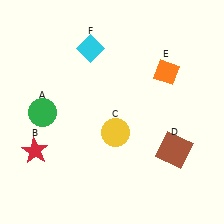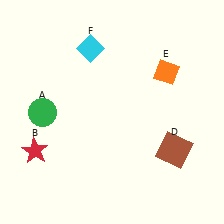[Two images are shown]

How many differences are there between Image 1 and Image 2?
There is 1 difference between the two images.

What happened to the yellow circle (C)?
The yellow circle (C) was removed in Image 2. It was in the bottom-right area of Image 1.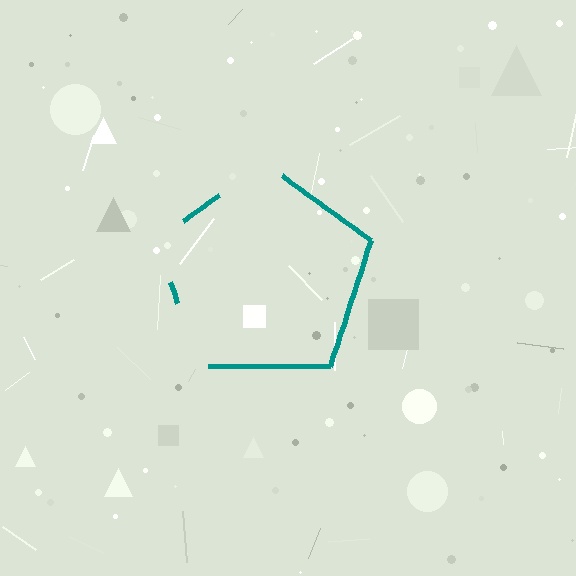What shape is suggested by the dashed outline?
The dashed outline suggests a pentagon.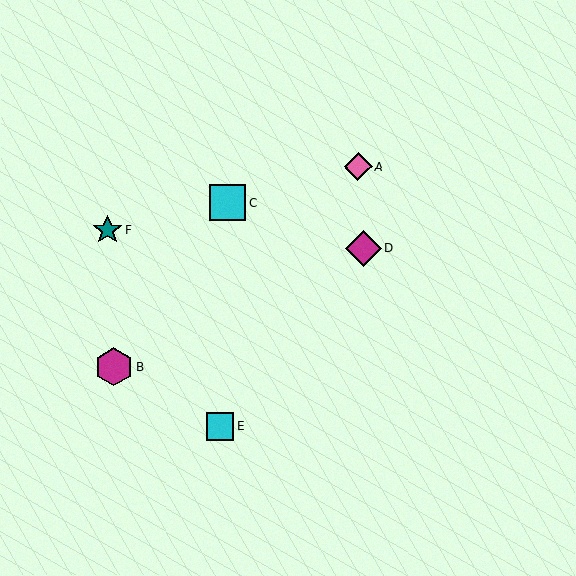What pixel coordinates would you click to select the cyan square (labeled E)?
Click at (221, 426) to select the cyan square E.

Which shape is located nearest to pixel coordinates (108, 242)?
The teal star (labeled F) at (108, 230) is nearest to that location.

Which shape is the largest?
The magenta hexagon (labeled B) is the largest.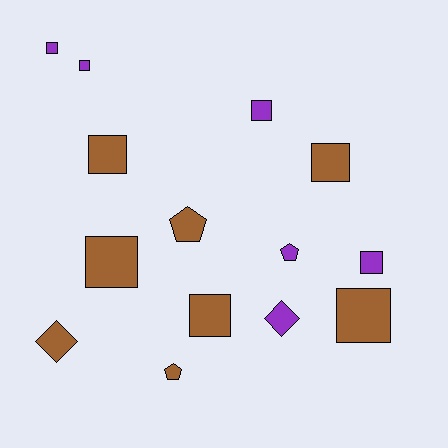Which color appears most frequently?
Brown, with 8 objects.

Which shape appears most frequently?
Square, with 9 objects.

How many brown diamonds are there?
There is 1 brown diamond.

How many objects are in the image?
There are 14 objects.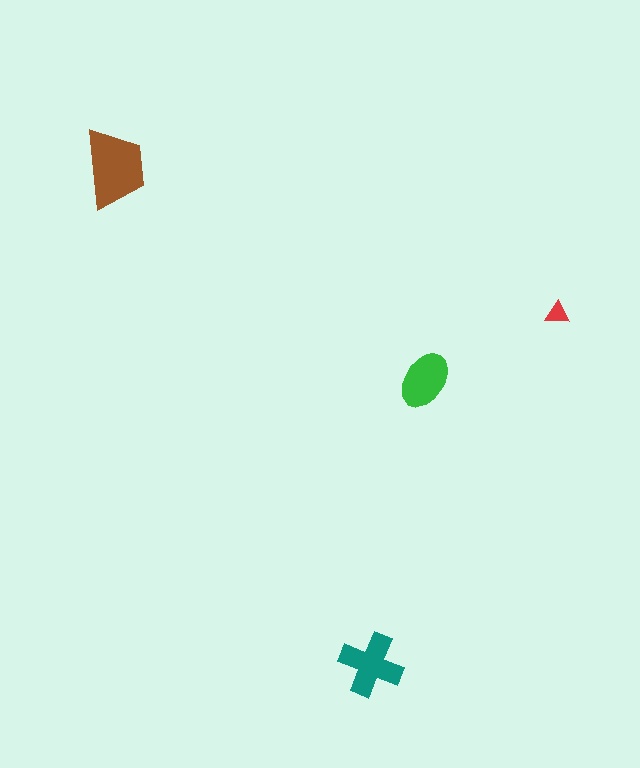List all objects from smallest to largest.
The red triangle, the green ellipse, the teal cross, the brown trapezoid.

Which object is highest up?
The brown trapezoid is topmost.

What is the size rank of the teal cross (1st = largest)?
2nd.